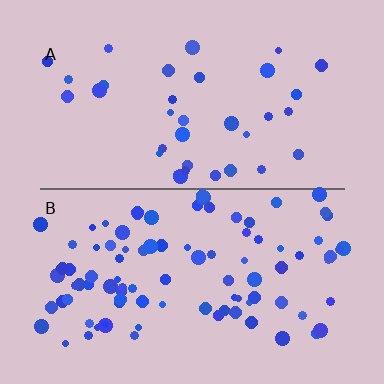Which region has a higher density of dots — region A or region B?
B (the bottom).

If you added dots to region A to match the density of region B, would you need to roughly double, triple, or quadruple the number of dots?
Approximately triple.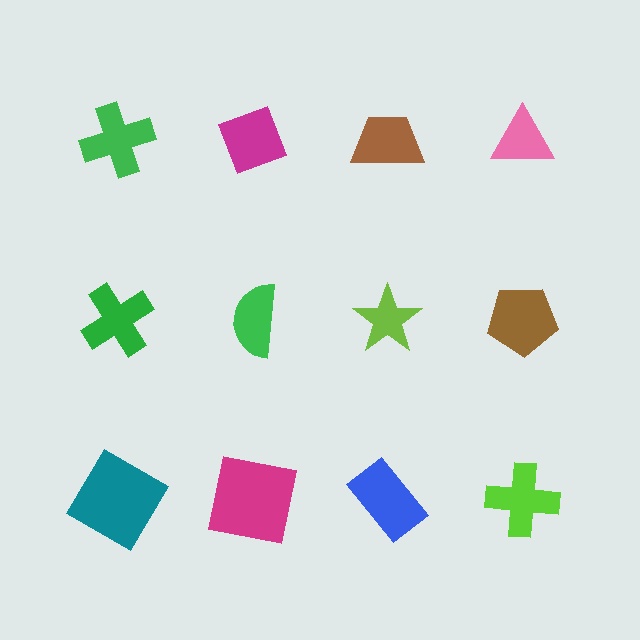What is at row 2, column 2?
A green semicircle.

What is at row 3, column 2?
A magenta square.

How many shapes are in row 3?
4 shapes.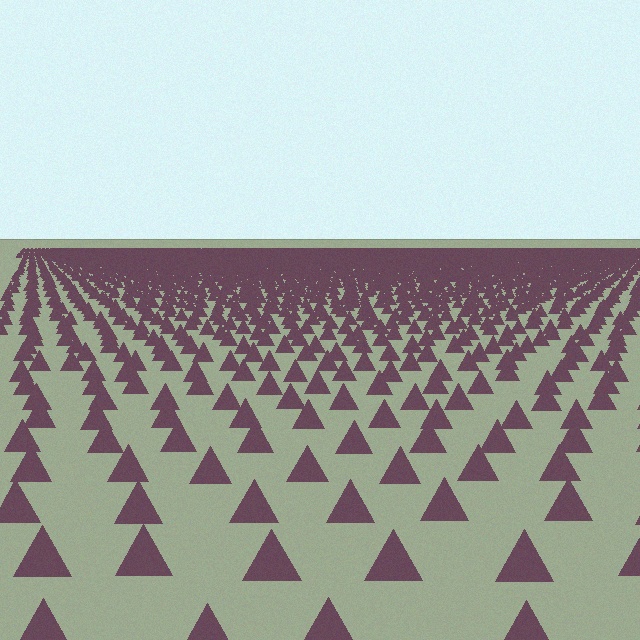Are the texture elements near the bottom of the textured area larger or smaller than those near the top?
Larger. Near the bottom, elements are closer to the viewer and appear at a bigger on-screen size.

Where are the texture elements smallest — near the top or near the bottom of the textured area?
Near the top.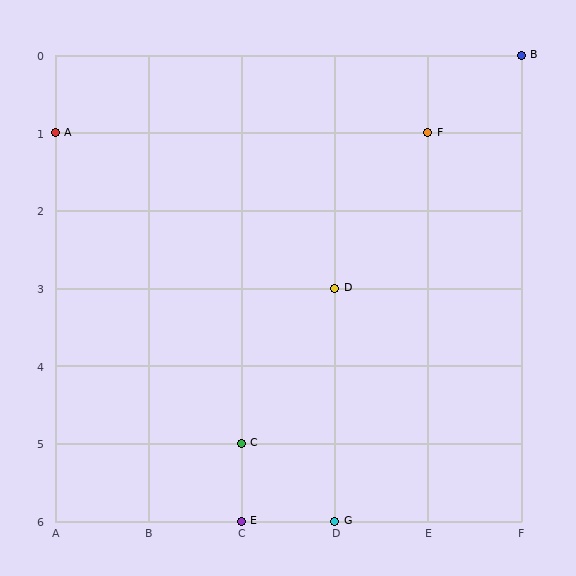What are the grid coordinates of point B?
Point B is at grid coordinates (F, 0).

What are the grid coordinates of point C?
Point C is at grid coordinates (C, 5).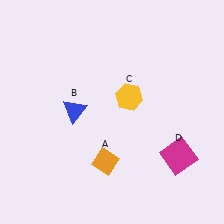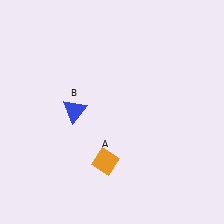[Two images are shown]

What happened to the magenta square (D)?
The magenta square (D) was removed in Image 2. It was in the bottom-right area of Image 1.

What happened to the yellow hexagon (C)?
The yellow hexagon (C) was removed in Image 2. It was in the top-right area of Image 1.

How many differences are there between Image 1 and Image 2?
There are 2 differences between the two images.